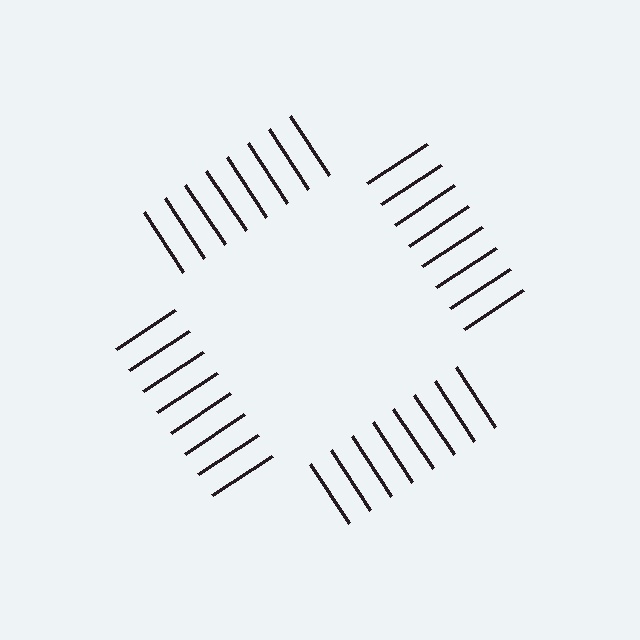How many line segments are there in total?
32 — 8 along each of the 4 edges.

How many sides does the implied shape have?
4 sides — the line-ends trace a square.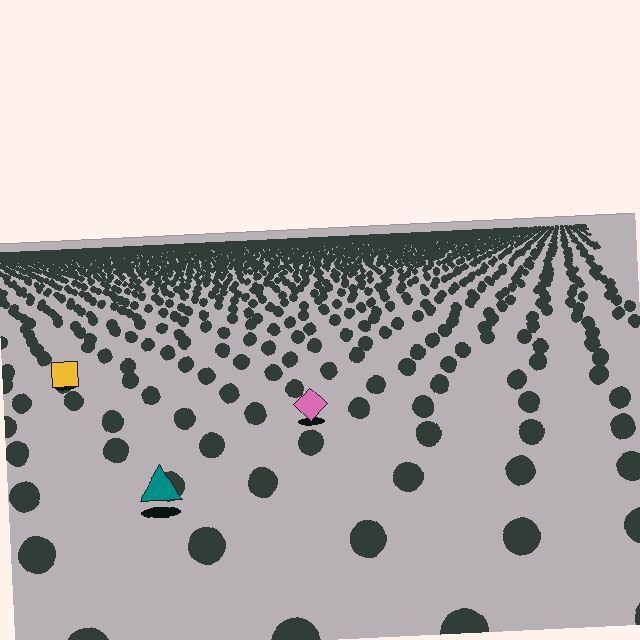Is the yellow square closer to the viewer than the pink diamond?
No. The pink diamond is closer — you can tell from the texture gradient: the ground texture is coarser near it.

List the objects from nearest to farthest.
From nearest to farthest: the teal triangle, the pink diamond, the yellow square.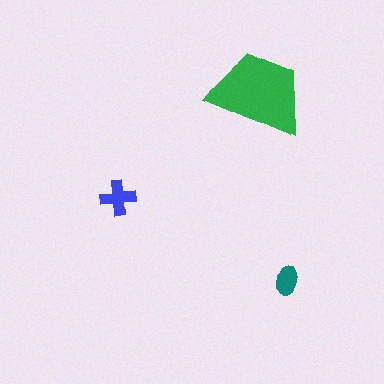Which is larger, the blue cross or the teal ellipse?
The blue cross.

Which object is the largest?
The green trapezoid.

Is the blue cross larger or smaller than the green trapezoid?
Smaller.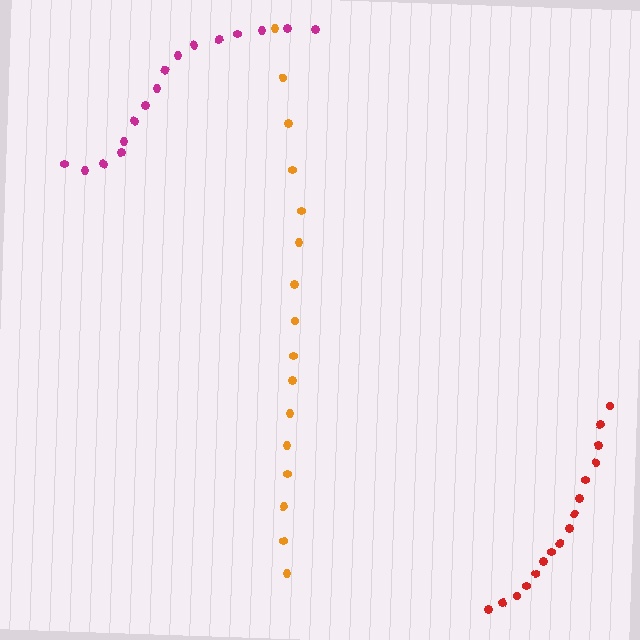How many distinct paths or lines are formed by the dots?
There are 3 distinct paths.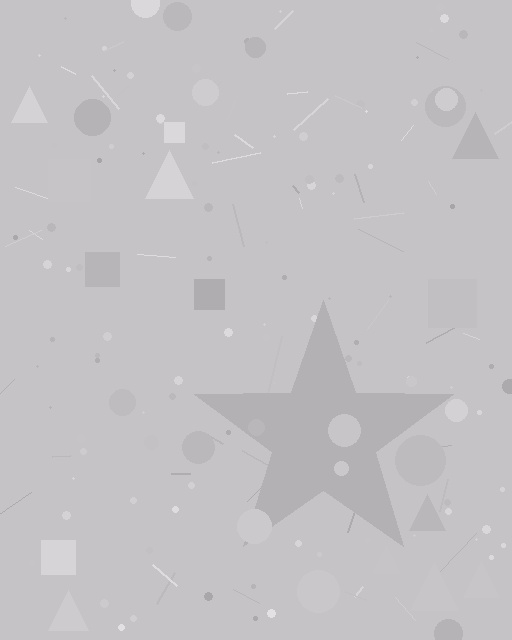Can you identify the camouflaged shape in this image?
The camouflaged shape is a star.